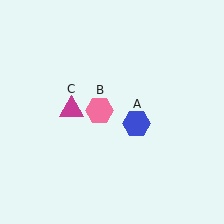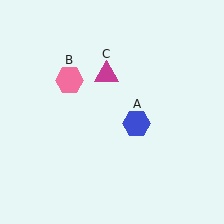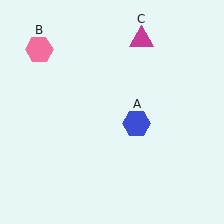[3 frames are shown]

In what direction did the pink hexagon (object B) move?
The pink hexagon (object B) moved up and to the left.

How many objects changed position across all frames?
2 objects changed position: pink hexagon (object B), magenta triangle (object C).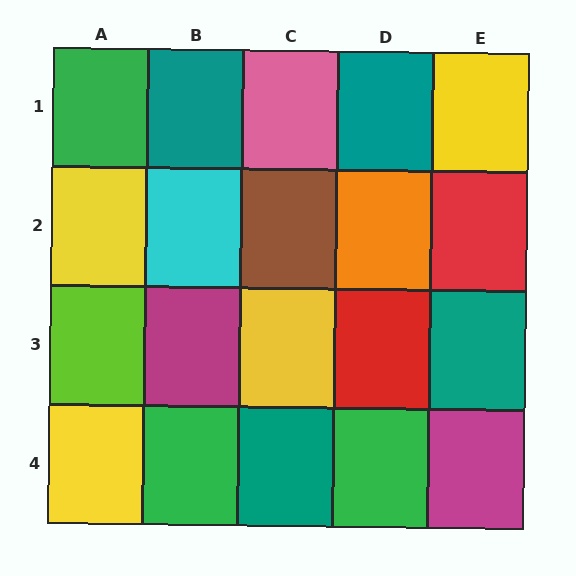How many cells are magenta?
2 cells are magenta.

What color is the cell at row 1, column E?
Yellow.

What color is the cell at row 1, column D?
Teal.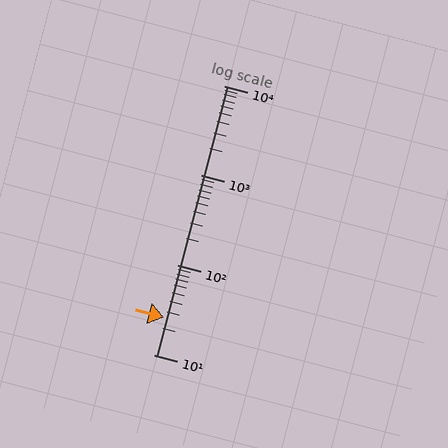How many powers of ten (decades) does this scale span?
The scale spans 3 decades, from 10 to 10000.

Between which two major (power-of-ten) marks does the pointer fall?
The pointer is between 10 and 100.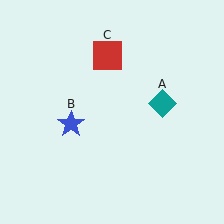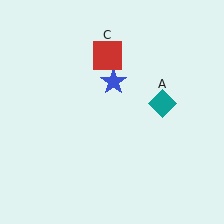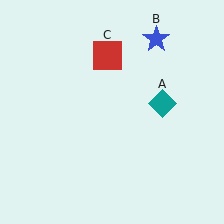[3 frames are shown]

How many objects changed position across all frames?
1 object changed position: blue star (object B).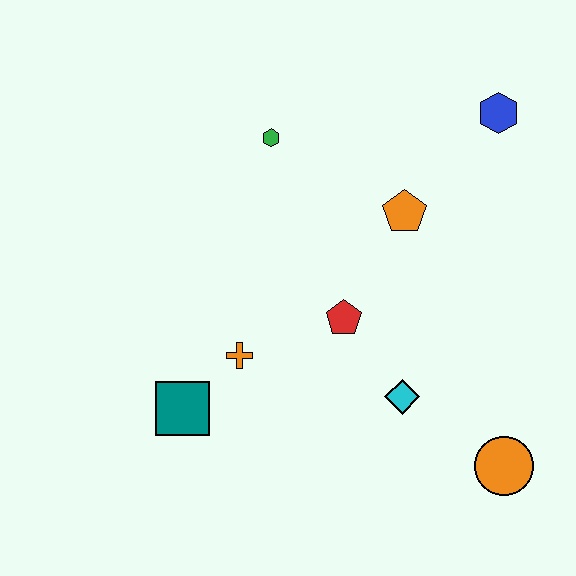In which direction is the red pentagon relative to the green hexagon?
The red pentagon is below the green hexagon.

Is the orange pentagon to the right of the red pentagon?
Yes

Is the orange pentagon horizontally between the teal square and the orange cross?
No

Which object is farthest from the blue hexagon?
The teal square is farthest from the blue hexagon.